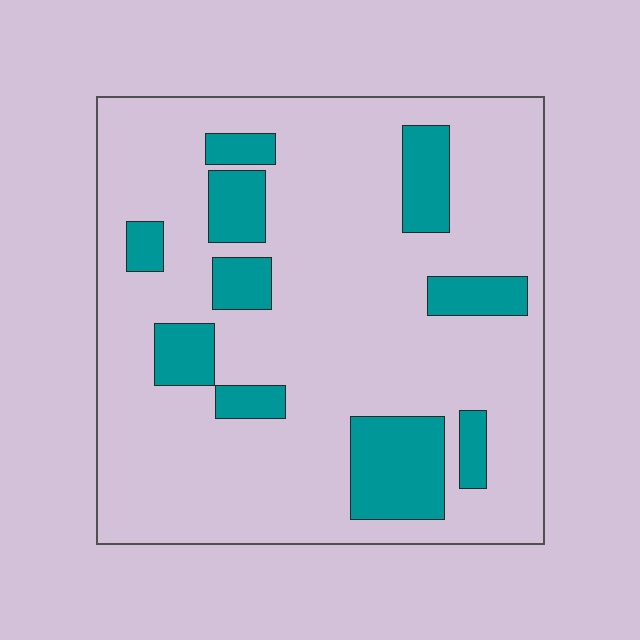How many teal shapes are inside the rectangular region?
10.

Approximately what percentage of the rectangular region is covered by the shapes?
Approximately 20%.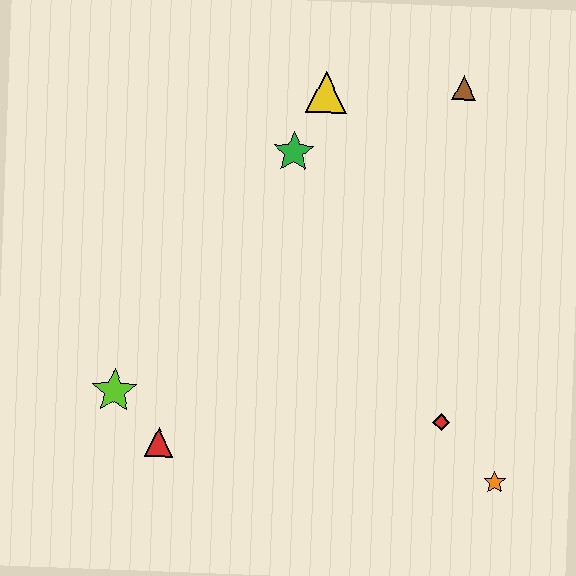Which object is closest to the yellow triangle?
The green star is closest to the yellow triangle.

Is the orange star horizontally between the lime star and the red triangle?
No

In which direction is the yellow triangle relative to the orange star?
The yellow triangle is above the orange star.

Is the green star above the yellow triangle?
No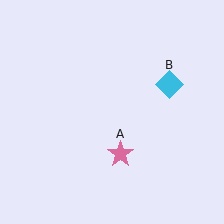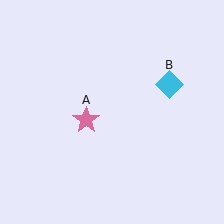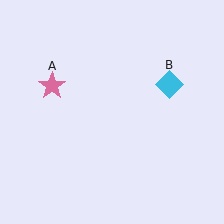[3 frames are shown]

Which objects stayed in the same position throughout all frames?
Cyan diamond (object B) remained stationary.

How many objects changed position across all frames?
1 object changed position: pink star (object A).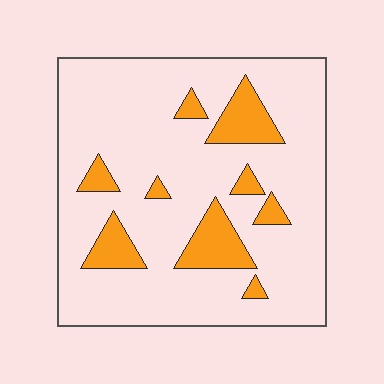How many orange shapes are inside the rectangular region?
9.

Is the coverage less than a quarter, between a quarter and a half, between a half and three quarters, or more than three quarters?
Less than a quarter.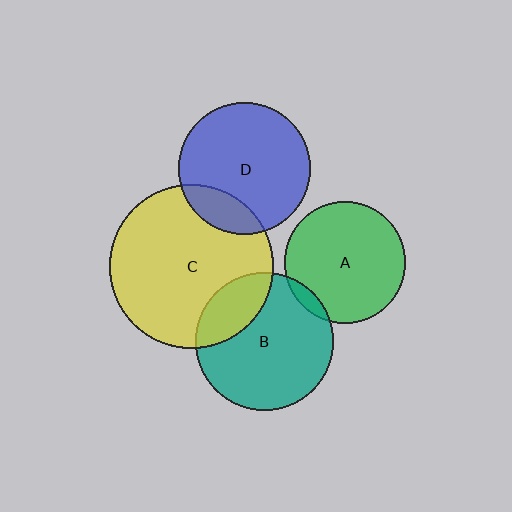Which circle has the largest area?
Circle C (yellow).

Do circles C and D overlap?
Yes.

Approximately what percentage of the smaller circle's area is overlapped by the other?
Approximately 20%.